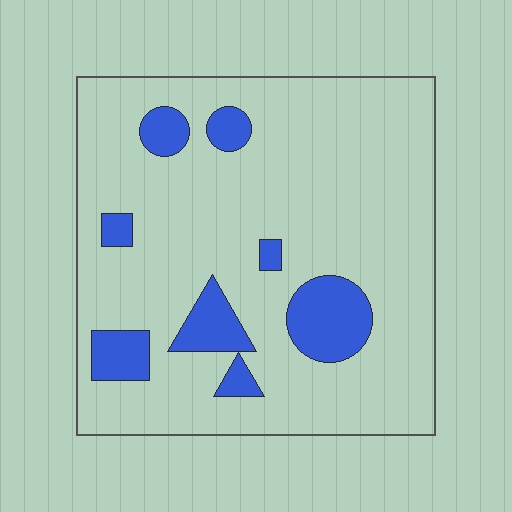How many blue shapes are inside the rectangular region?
8.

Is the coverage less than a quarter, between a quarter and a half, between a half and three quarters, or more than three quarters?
Less than a quarter.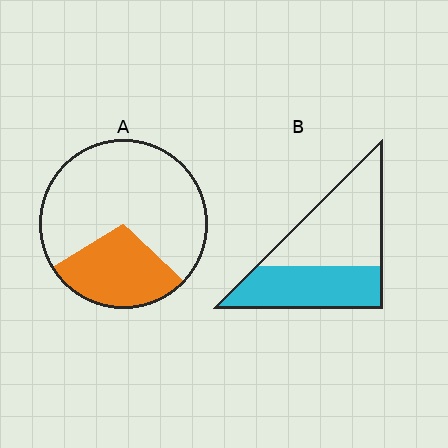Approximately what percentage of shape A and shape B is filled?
A is approximately 30% and B is approximately 45%.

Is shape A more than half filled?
No.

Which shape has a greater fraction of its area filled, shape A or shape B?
Shape B.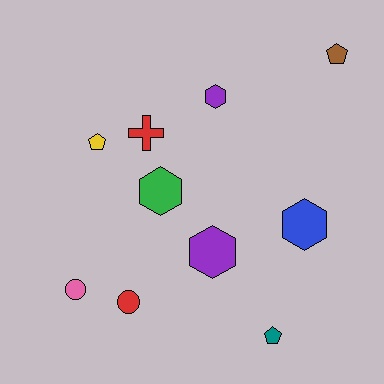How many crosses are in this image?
There is 1 cross.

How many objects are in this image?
There are 10 objects.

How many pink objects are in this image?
There is 1 pink object.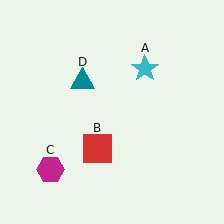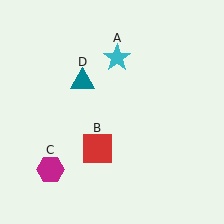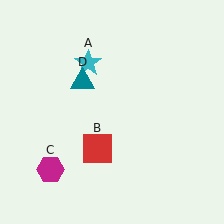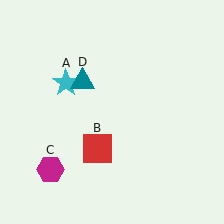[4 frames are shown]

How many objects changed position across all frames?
1 object changed position: cyan star (object A).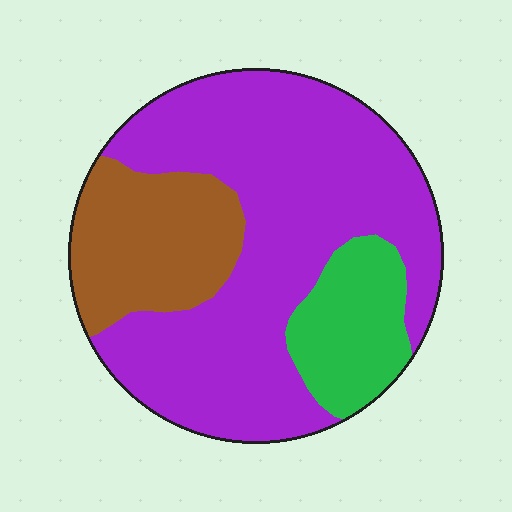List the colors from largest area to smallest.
From largest to smallest: purple, brown, green.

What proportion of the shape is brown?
Brown takes up about one fifth (1/5) of the shape.